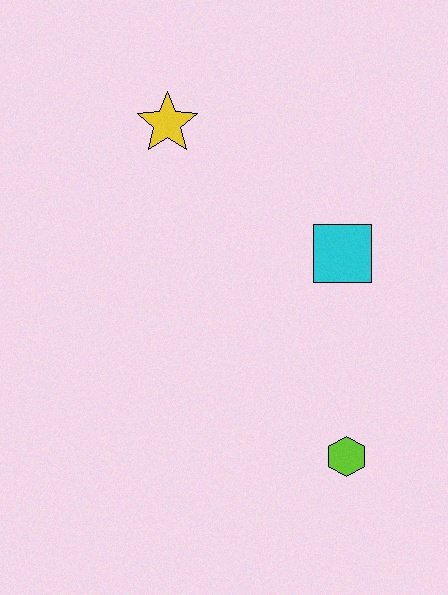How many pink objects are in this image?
There are no pink objects.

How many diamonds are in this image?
There are no diamonds.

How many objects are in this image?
There are 3 objects.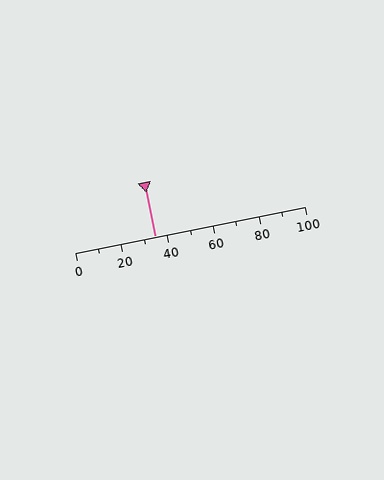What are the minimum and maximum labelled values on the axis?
The axis runs from 0 to 100.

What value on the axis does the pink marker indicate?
The marker indicates approximately 35.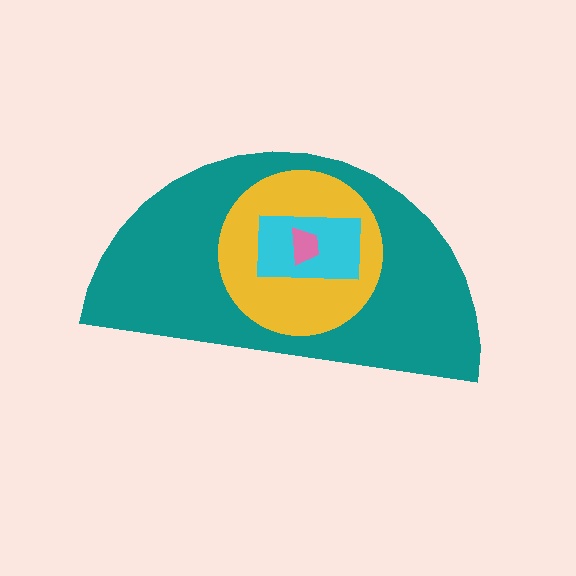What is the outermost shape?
The teal semicircle.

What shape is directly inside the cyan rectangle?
The pink trapezoid.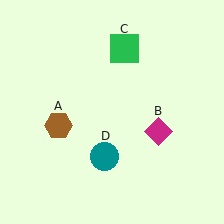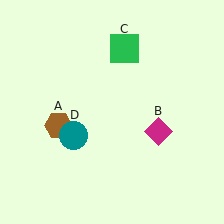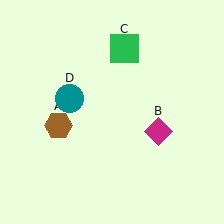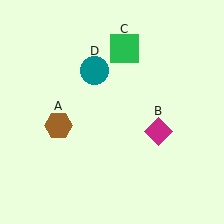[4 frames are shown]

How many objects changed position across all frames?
1 object changed position: teal circle (object D).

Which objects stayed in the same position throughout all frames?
Brown hexagon (object A) and magenta diamond (object B) and green square (object C) remained stationary.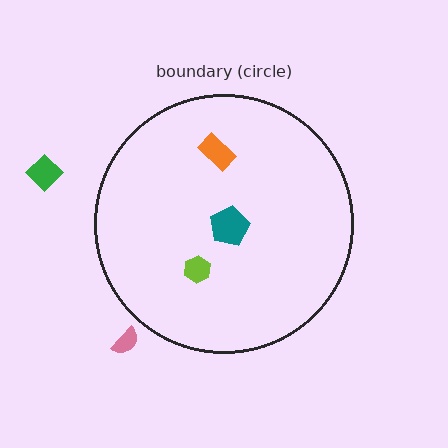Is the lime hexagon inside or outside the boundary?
Inside.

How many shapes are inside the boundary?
4 inside, 2 outside.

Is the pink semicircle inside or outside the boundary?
Outside.